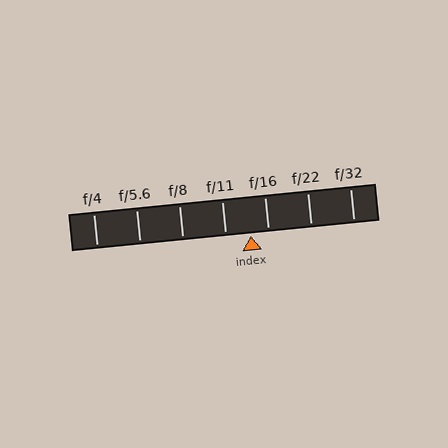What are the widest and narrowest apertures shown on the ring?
The widest aperture shown is f/4 and the narrowest is f/32.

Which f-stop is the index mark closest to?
The index mark is closest to f/16.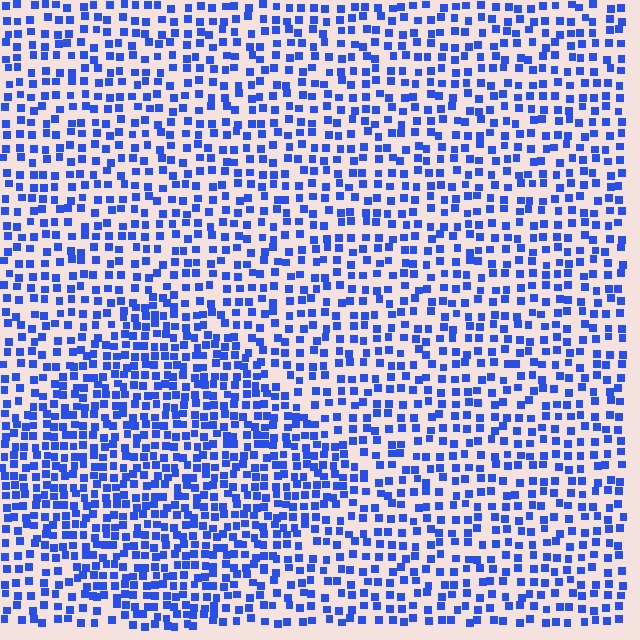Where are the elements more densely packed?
The elements are more densely packed inside the diamond boundary.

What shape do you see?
I see a diamond.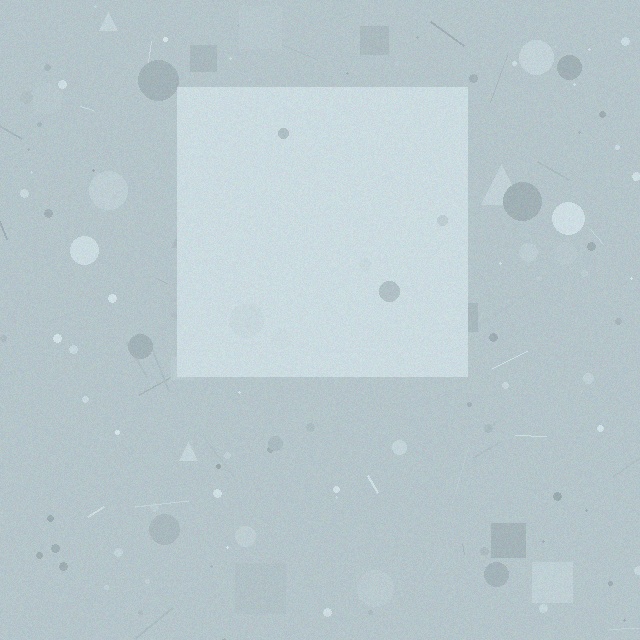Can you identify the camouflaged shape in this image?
The camouflaged shape is a square.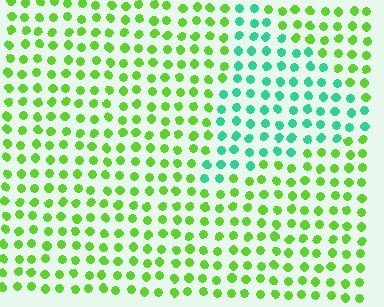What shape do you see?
I see a triangle.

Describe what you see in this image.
The image is filled with small lime elements in a uniform arrangement. A triangle-shaped region is visible where the elements are tinted to a slightly different hue, forming a subtle color boundary.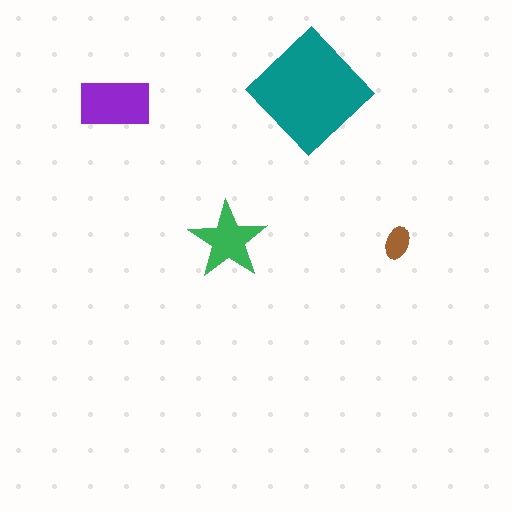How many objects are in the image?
There are 4 objects in the image.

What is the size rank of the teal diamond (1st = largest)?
1st.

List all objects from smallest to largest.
The brown ellipse, the green star, the purple rectangle, the teal diamond.